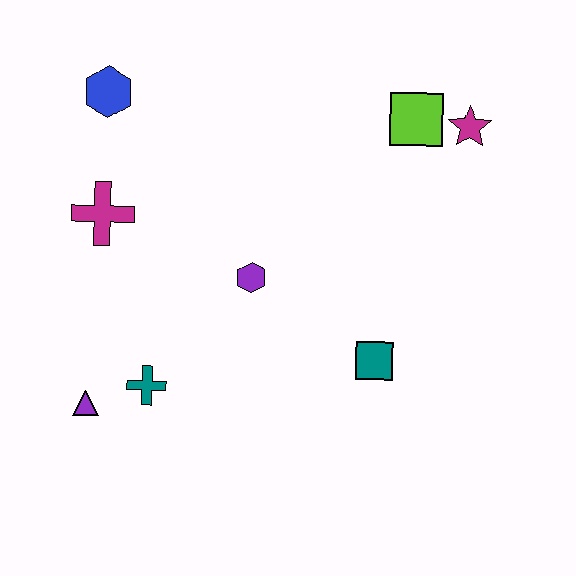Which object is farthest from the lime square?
The purple triangle is farthest from the lime square.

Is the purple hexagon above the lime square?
No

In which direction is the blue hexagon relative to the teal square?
The blue hexagon is to the left of the teal square.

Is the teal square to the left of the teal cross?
No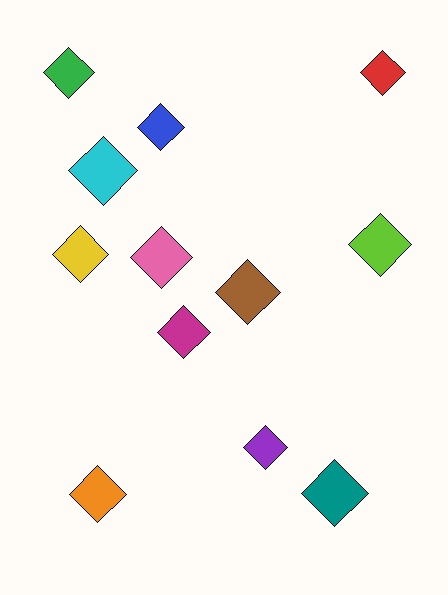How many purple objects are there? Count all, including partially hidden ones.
There is 1 purple object.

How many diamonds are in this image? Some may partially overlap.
There are 12 diamonds.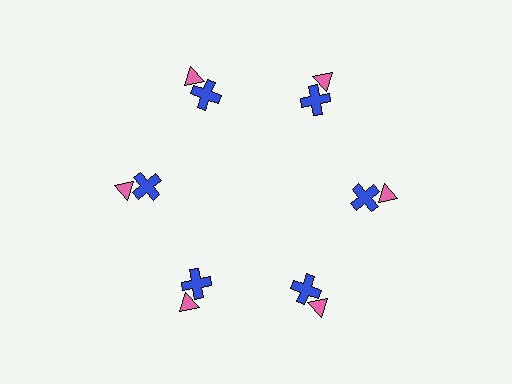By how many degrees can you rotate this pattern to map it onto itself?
The pattern maps onto itself every 60 degrees of rotation.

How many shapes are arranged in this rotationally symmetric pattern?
There are 12 shapes, arranged in 6 groups of 2.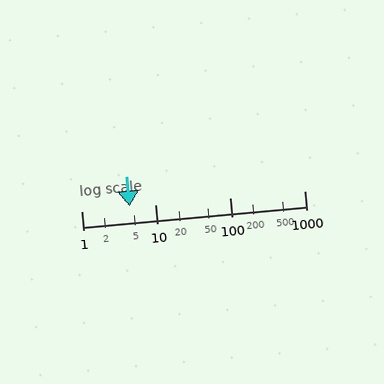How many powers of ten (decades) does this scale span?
The scale spans 3 decades, from 1 to 1000.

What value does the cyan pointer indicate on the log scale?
The pointer indicates approximately 4.4.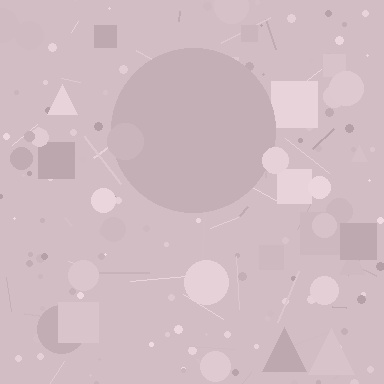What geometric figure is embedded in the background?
A circle is embedded in the background.